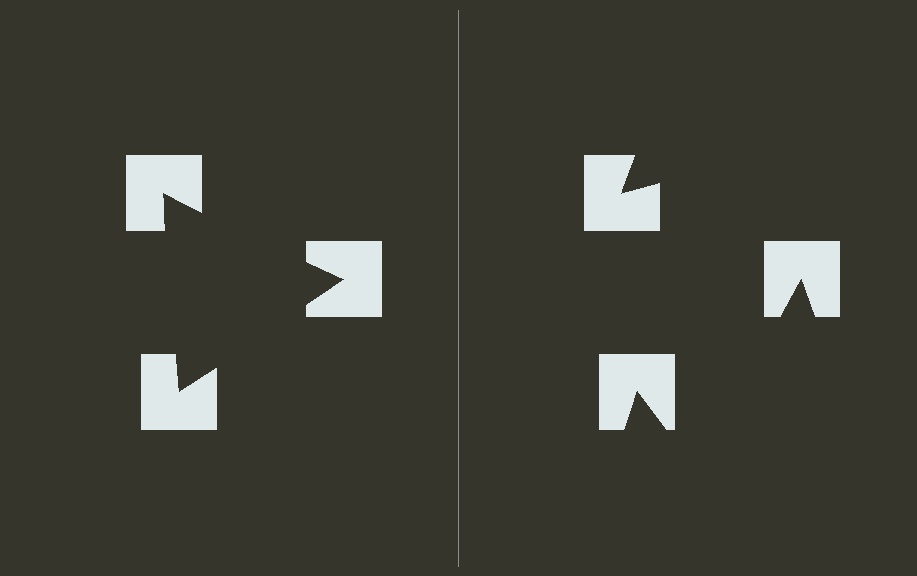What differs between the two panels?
The notched squares are positioned identically on both sides; only the wedge orientations differ. On the left they align to a triangle; on the right they are misaligned.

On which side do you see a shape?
An illusory triangle appears on the left side. On the right side the wedge cuts are rotated, so no coherent shape forms.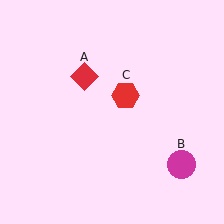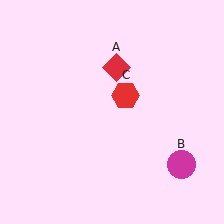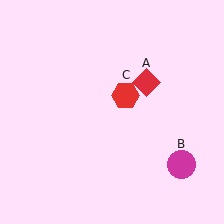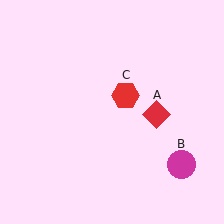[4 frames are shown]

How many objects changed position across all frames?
1 object changed position: red diamond (object A).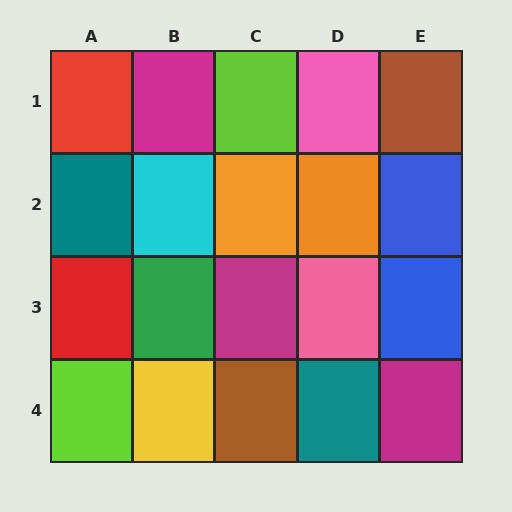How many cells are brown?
2 cells are brown.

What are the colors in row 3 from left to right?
Red, green, magenta, pink, blue.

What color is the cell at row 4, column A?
Lime.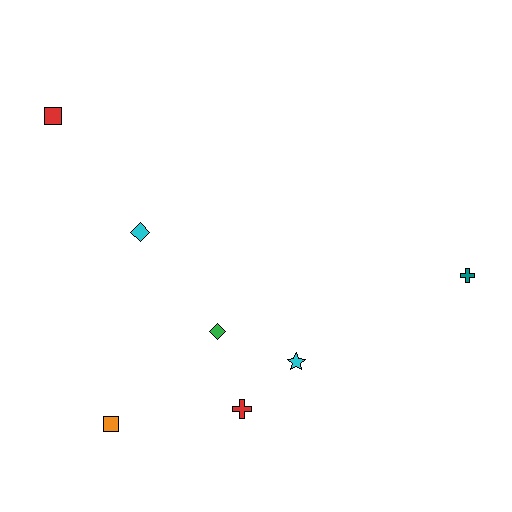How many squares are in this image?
There are 2 squares.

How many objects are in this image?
There are 7 objects.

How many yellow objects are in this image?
There are no yellow objects.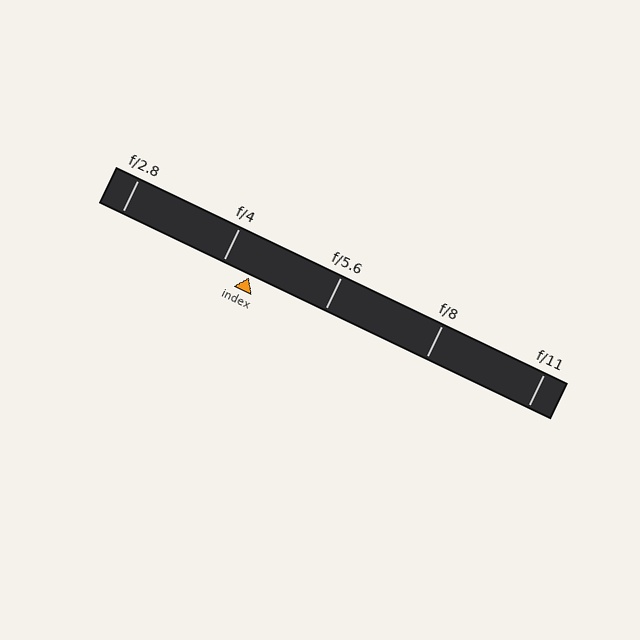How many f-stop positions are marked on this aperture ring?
There are 5 f-stop positions marked.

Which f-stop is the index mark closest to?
The index mark is closest to f/4.